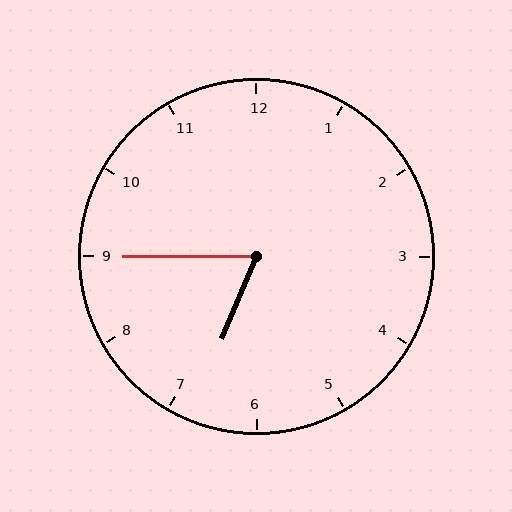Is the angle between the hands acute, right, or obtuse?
It is acute.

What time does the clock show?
6:45.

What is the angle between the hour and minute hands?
Approximately 68 degrees.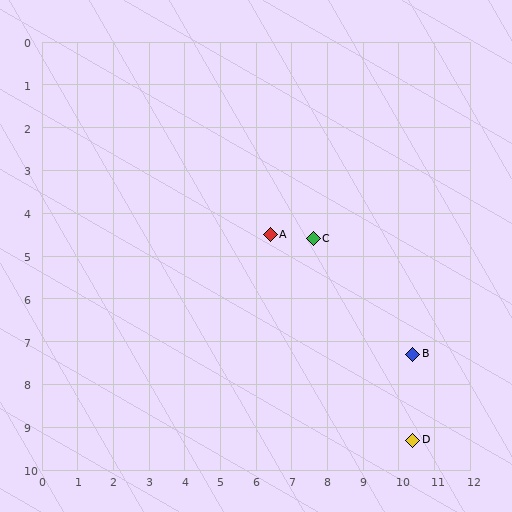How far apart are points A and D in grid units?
Points A and D are about 6.2 grid units apart.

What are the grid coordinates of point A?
Point A is at approximately (6.4, 4.5).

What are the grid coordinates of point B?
Point B is at approximately (10.4, 7.3).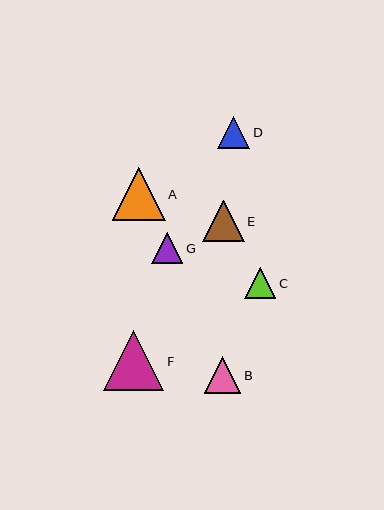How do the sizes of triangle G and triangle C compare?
Triangle G and triangle C are approximately the same size.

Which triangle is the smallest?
Triangle C is the smallest with a size of approximately 31 pixels.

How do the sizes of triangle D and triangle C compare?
Triangle D and triangle C are approximately the same size.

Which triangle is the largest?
Triangle F is the largest with a size of approximately 60 pixels.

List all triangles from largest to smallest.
From largest to smallest: F, A, E, B, D, G, C.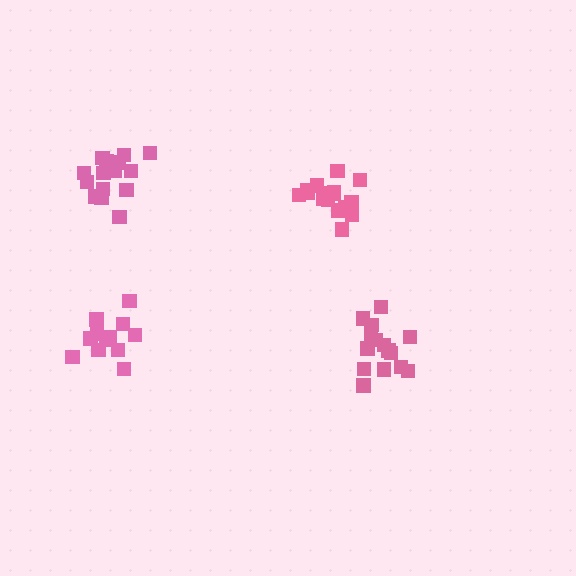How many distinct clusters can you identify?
There are 4 distinct clusters.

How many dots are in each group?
Group 1: 15 dots, Group 2: 15 dots, Group 3: 15 dots, Group 4: 12 dots (57 total).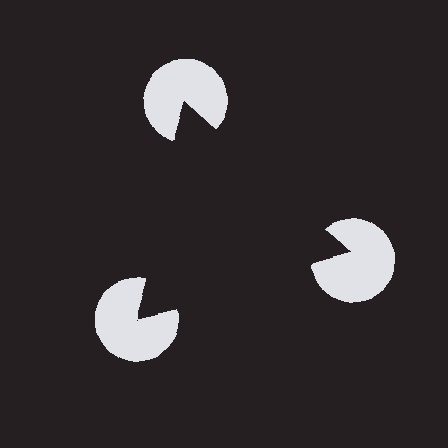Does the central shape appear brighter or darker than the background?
It typically appears slightly darker than the background, even though no actual brightness change is drawn.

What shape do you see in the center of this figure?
An illusory triangle — its edges are inferred from the aligned wedge cuts in the pac-man discs, not physically drawn.